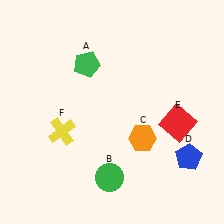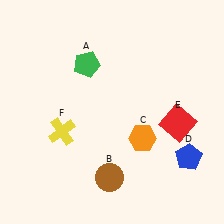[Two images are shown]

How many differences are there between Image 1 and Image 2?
There is 1 difference between the two images.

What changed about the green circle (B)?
In Image 1, B is green. In Image 2, it changed to brown.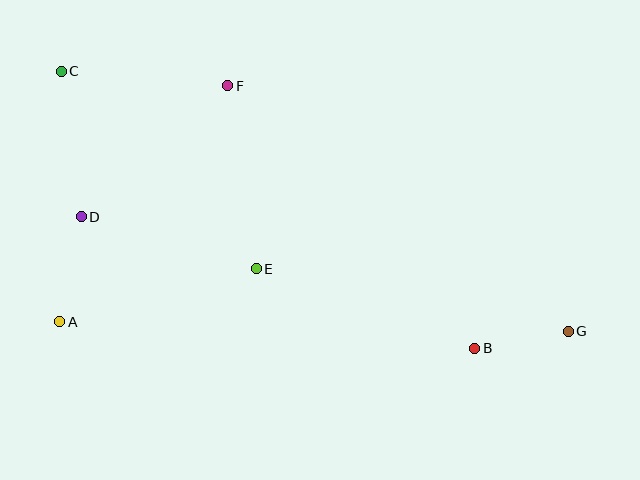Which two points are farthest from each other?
Points C and G are farthest from each other.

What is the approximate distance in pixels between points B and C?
The distance between B and C is approximately 498 pixels.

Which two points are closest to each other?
Points B and G are closest to each other.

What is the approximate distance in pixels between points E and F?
The distance between E and F is approximately 185 pixels.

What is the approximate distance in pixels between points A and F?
The distance between A and F is approximately 290 pixels.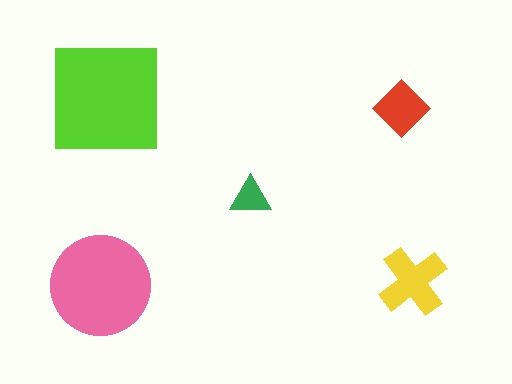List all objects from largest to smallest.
The lime square, the pink circle, the yellow cross, the red diamond, the green triangle.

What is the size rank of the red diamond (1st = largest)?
4th.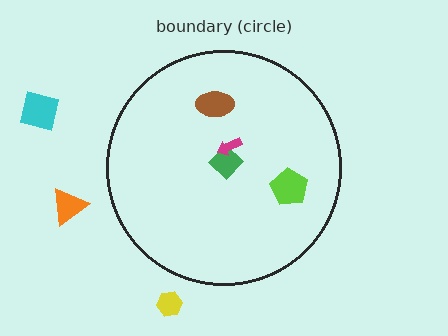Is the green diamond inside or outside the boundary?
Inside.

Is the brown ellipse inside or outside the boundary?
Inside.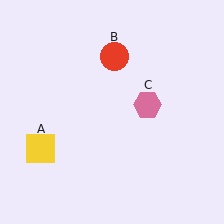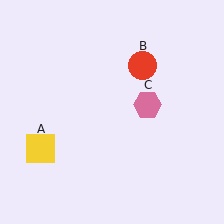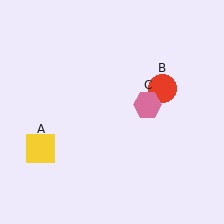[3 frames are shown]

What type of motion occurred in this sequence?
The red circle (object B) rotated clockwise around the center of the scene.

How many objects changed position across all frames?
1 object changed position: red circle (object B).